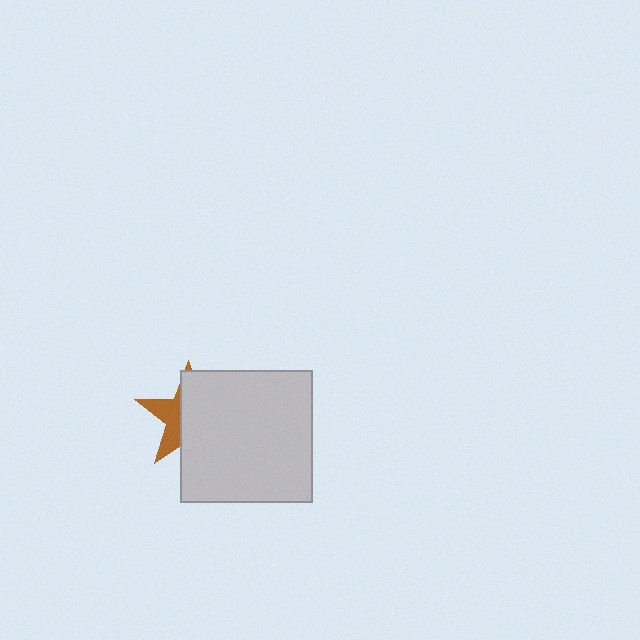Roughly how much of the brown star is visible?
A small part of it is visible (roughly 35%).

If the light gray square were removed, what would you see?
You would see the complete brown star.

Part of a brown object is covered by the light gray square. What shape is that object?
It is a star.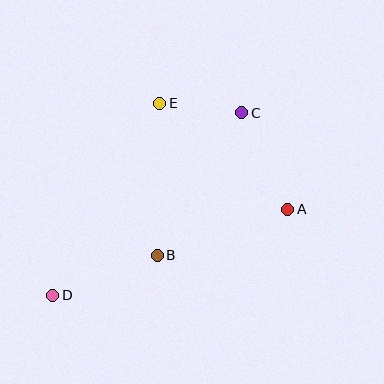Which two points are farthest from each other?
Points C and D are farthest from each other.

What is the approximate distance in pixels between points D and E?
The distance between D and E is approximately 220 pixels.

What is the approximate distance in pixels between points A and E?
The distance between A and E is approximately 166 pixels.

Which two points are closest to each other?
Points C and E are closest to each other.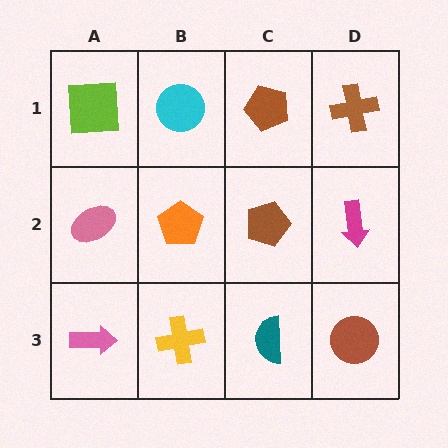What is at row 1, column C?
A brown pentagon.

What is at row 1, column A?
A lime square.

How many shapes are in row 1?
4 shapes.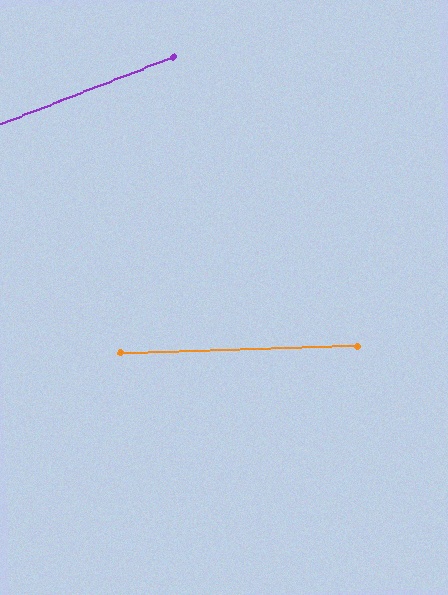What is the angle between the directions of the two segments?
Approximately 20 degrees.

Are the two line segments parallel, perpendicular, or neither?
Neither parallel nor perpendicular — they differ by about 20°.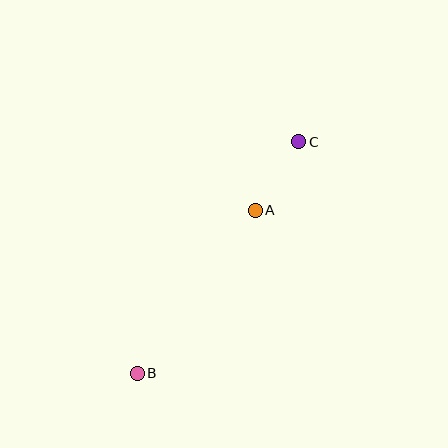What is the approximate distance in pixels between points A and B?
The distance between A and B is approximately 201 pixels.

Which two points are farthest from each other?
Points B and C are farthest from each other.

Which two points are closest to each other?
Points A and C are closest to each other.